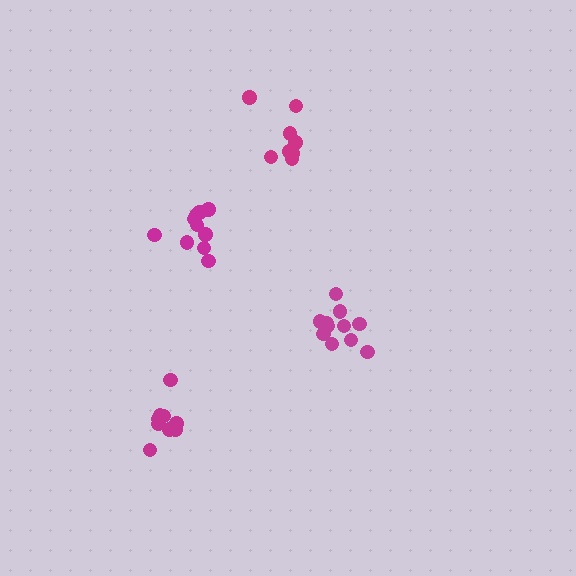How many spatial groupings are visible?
There are 4 spatial groupings.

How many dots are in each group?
Group 1: 10 dots, Group 2: 11 dots, Group 3: 8 dots, Group 4: 10 dots (39 total).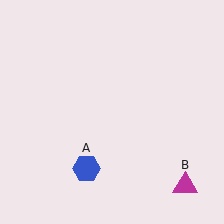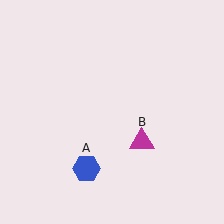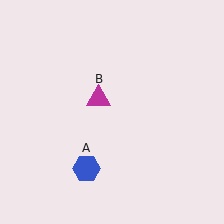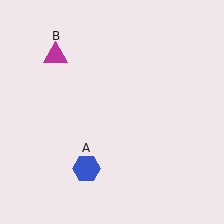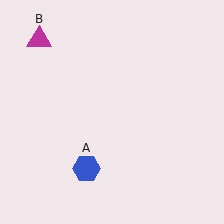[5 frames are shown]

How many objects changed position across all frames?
1 object changed position: magenta triangle (object B).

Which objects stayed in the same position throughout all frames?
Blue hexagon (object A) remained stationary.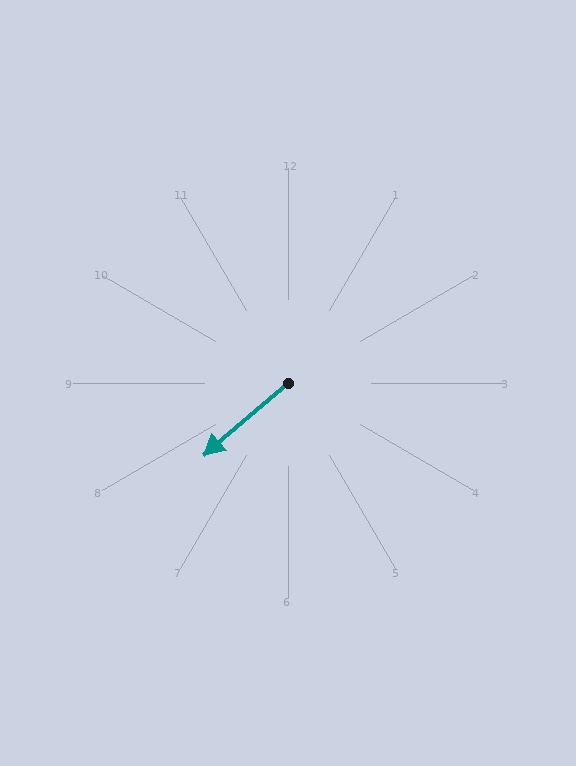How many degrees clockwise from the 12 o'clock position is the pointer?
Approximately 229 degrees.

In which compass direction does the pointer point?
Southwest.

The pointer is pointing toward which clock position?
Roughly 8 o'clock.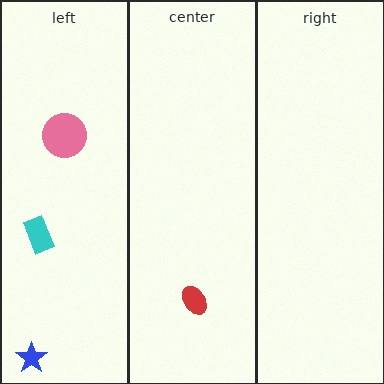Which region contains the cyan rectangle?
The left region.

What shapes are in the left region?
The pink circle, the cyan rectangle, the blue star.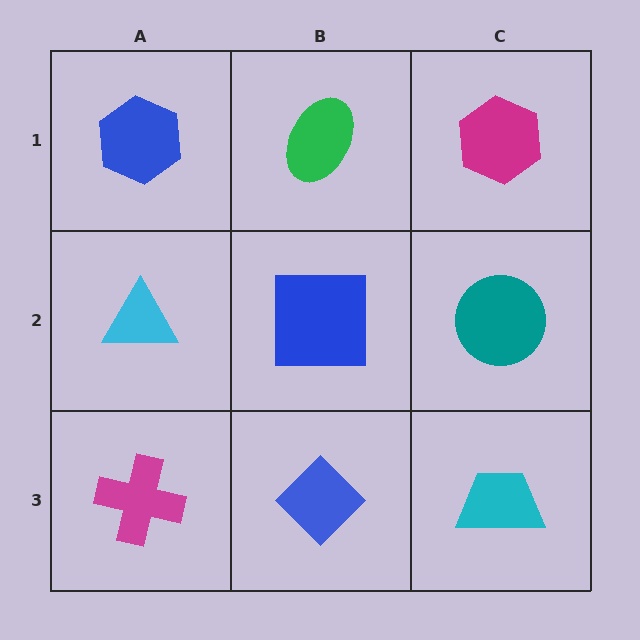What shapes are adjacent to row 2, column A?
A blue hexagon (row 1, column A), a magenta cross (row 3, column A), a blue square (row 2, column B).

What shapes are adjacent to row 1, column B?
A blue square (row 2, column B), a blue hexagon (row 1, column A), a magenta hexagon (row 1, column C).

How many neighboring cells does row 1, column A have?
2.